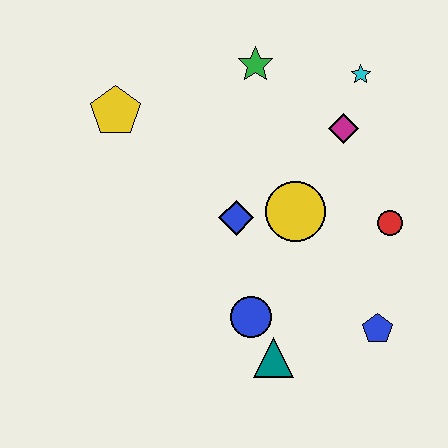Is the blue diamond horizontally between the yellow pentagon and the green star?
Yes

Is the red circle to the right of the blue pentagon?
Yes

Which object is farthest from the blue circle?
The cyan star is farthest from the blue circle.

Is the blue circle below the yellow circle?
Yes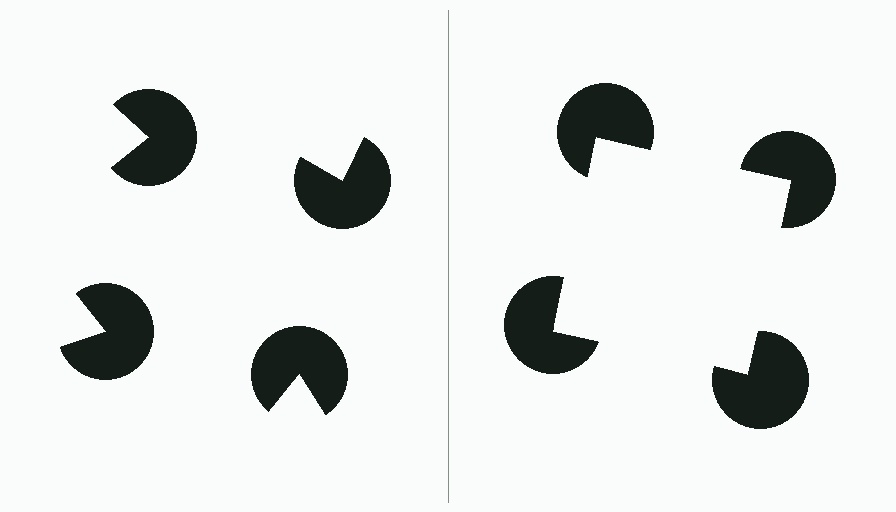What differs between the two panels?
The pac-man discs are positioned identically on both sides; only the wedge orientations differ. On the right they align to a square; on the left they are misaligned.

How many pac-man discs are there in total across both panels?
8 — 4 on each side.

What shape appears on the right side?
An illusory square.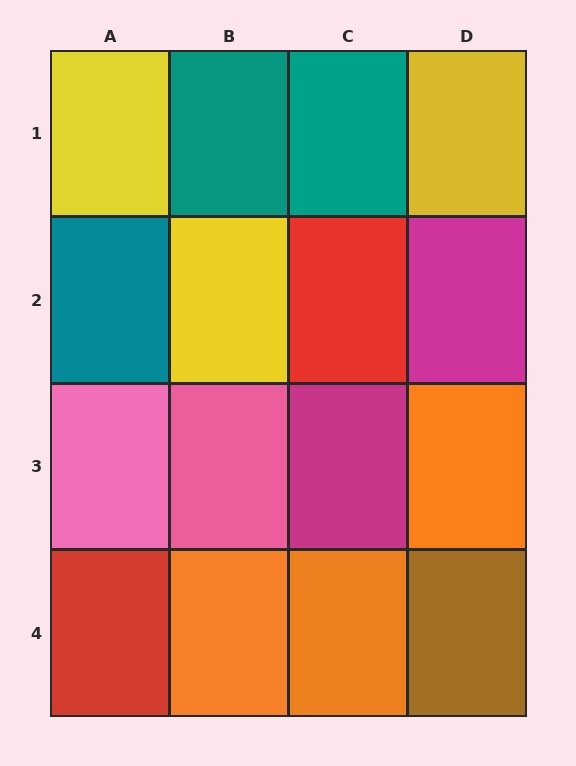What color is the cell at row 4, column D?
Brown.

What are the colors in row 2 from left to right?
Teal, yellow, red, magenta.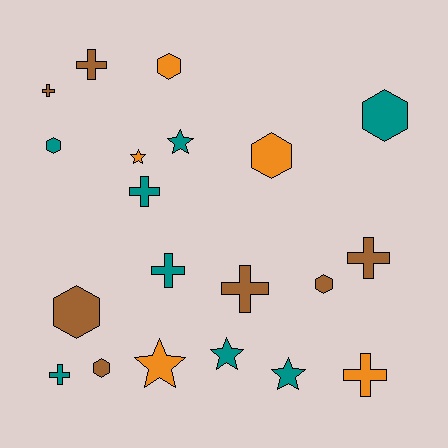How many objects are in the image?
There are 20 objects.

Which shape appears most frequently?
Cross, with 8 objects.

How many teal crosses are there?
There are 3 teal crosses.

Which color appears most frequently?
Teal, with 8 objects.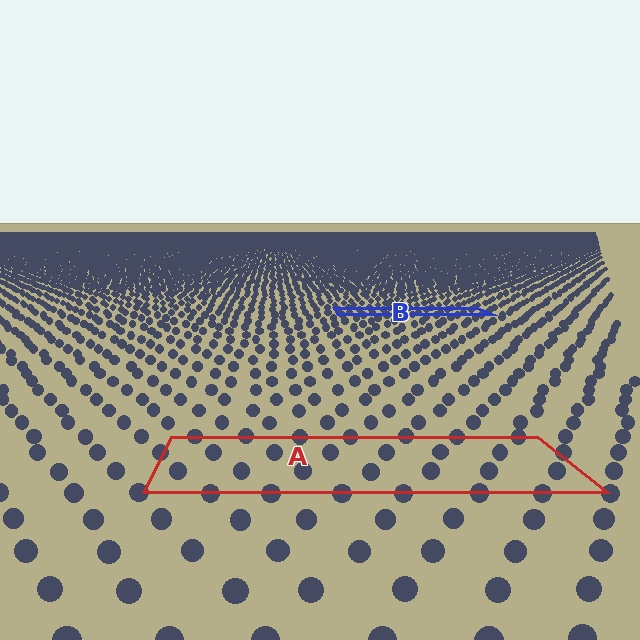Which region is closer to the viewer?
Region A is closer. The texture elements there are larger and more spread out.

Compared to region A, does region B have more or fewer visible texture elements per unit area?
Region B has more texture elements per unit area — they are packed more densely because it is farther away.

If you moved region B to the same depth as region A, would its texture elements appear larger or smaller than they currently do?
They would appear larger. At a closer depth, the same texture elements are projected at a bigger on-screen size.